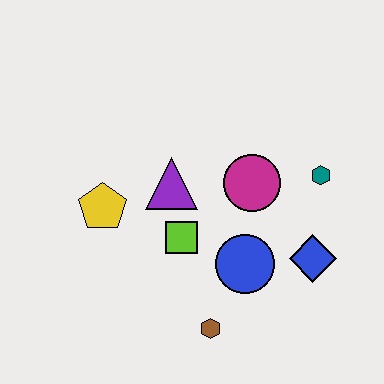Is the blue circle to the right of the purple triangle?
Yes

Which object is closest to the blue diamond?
The blue circle is closest to the blue diamond.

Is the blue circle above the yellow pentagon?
No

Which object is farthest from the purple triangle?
The blue diamond is farthest from the purple triangle.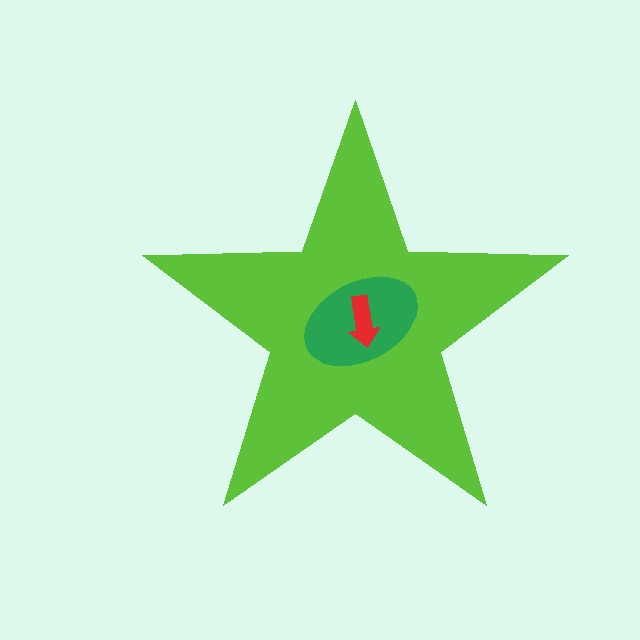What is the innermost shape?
The red arrow.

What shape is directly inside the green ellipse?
The red arrow.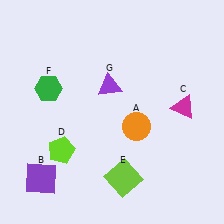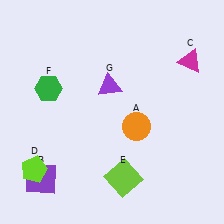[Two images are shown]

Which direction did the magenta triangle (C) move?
The magenta triangle (C) moved up.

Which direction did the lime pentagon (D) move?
The lime pentagon (D) moved left.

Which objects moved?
The objects that moved are: the magenta triangle (C), the lime pentagon (D).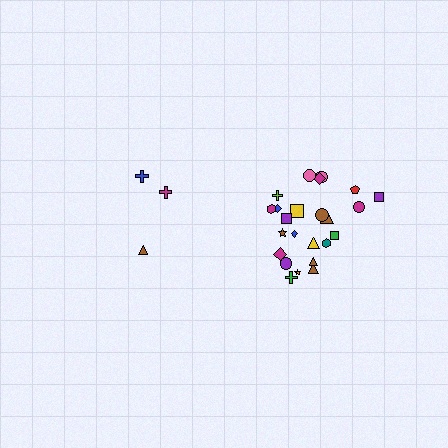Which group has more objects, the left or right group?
The right group.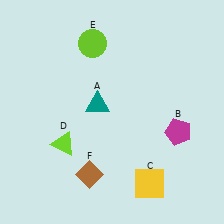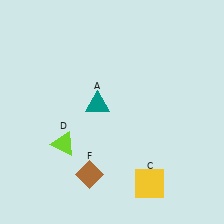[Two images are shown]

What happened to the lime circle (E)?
The lime circle (E) was removed in Image 2. It was in the top-left area of Image 1.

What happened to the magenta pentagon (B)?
The magenta pentagon (B) was removed in Image 2. It was in the bottom-right area of Image 1.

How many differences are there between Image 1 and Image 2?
There are 2 differences between the two images.